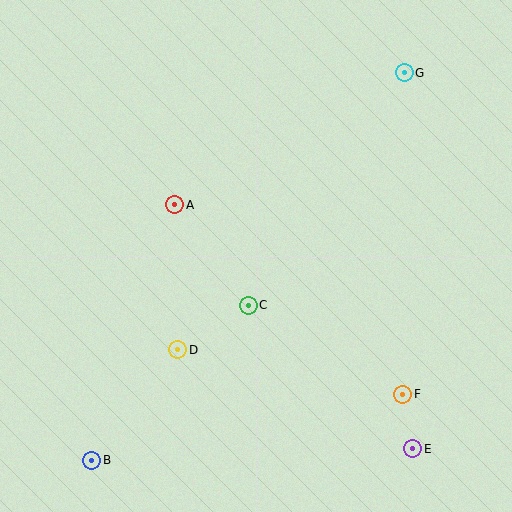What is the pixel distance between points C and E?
The distance between C and E is 218 pixels.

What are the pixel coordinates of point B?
Point B is at (91, 460).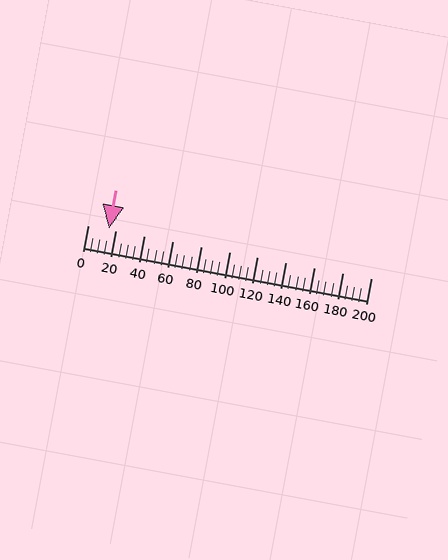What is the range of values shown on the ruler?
The ruler shows values from 0 to 200.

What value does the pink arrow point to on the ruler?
The pink arrow points to approximately 15.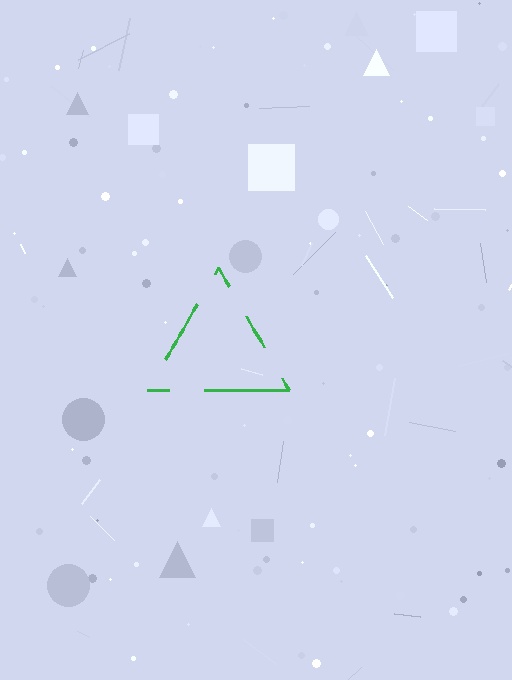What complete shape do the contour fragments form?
The contour fragments form a triangle.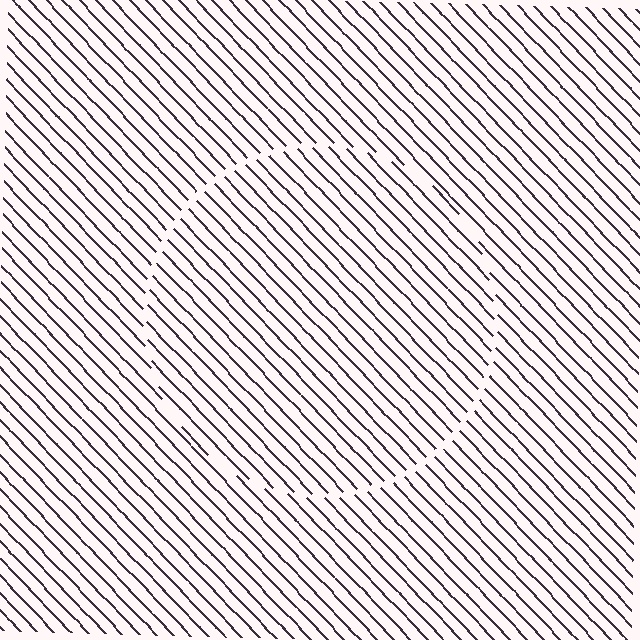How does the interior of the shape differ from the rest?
The interior of the shape contains the same grating, shifted by half a period — the contour is defined by the phase discontinuity where line-ends from the inner and outer gratings abut.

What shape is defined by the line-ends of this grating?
An illusory circle. The interior of the shape contains the same grating, shifted by half a period — the contour is defined by the phase discontinuity where line-ends from the inner and outer gratings abut.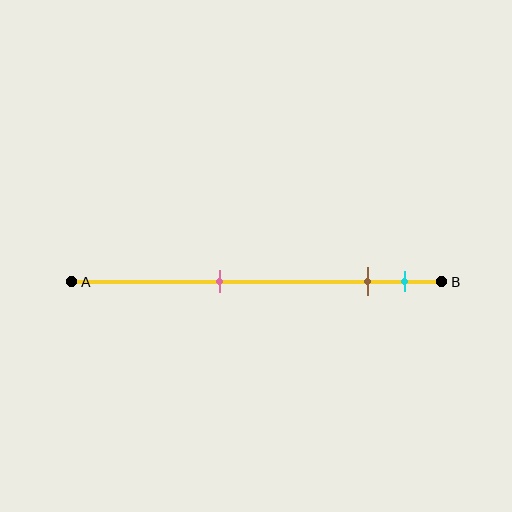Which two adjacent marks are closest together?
The brown and cyan marks are the closest adjacent pair.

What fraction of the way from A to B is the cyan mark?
The cyan mark is approximately 90% (0.9) of the way from A to B.